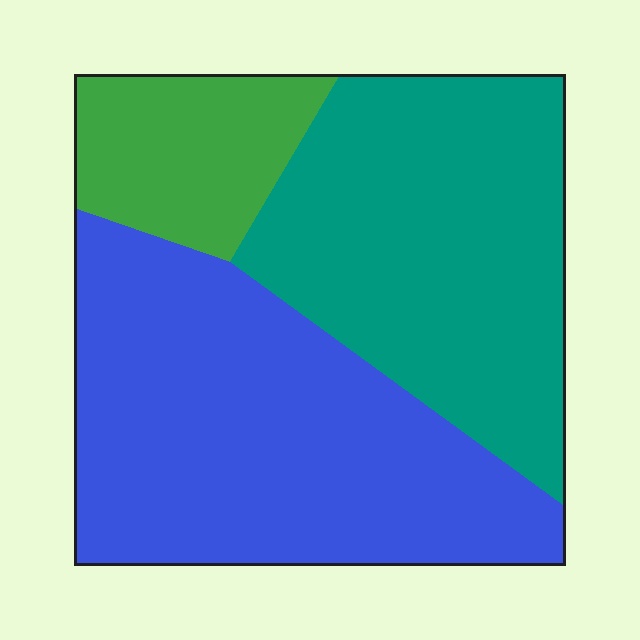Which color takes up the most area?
Blue, at roughly 45%.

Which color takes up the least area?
Green, at roughly 15%.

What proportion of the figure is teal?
Teal covers around 40% of the figure.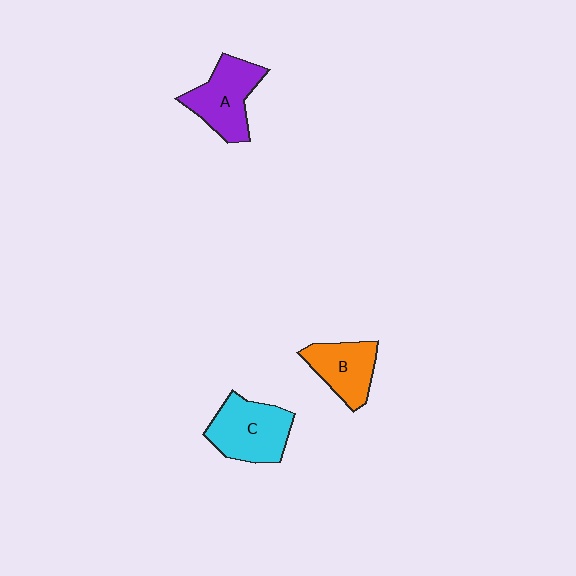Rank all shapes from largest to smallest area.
From largest to smallest: C (cyan), A (purple), B (orange).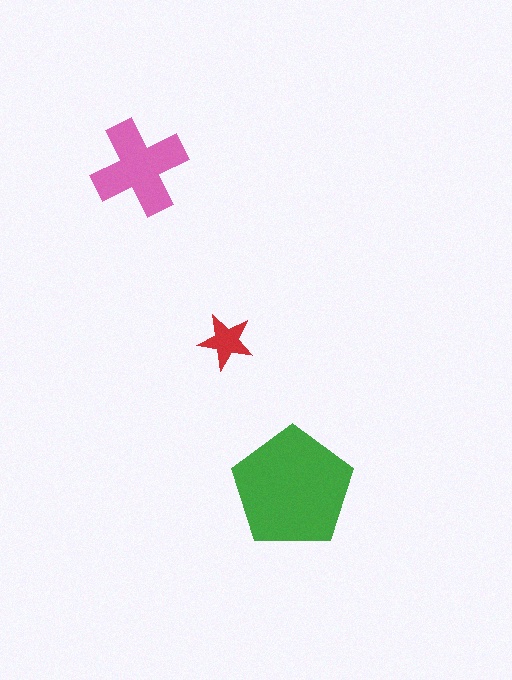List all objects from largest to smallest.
The green pentagon, the pink cross, the red star.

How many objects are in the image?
There are 3 objects in the image.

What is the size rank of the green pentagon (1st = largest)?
1st.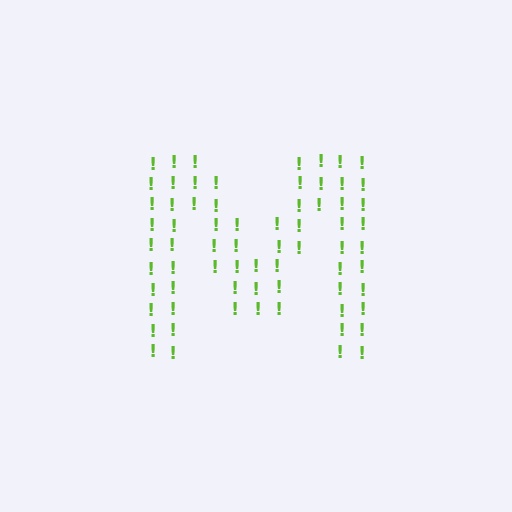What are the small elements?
The small elements are exclamation marks.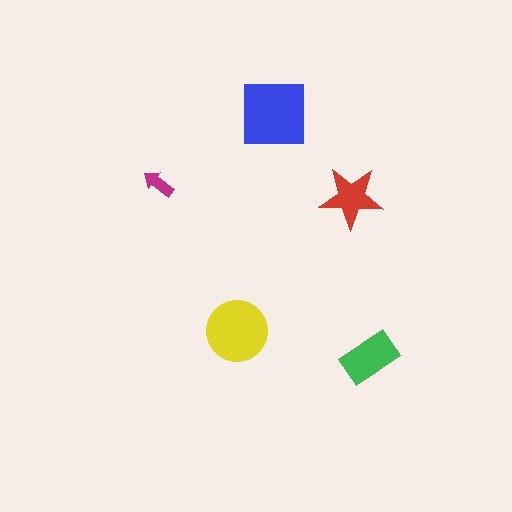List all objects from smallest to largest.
The magenta arrow, the red star, the green rectangle, the yellow circle, the blue square.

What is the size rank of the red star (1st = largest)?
4th.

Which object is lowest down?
The green rectangle is bottommost.